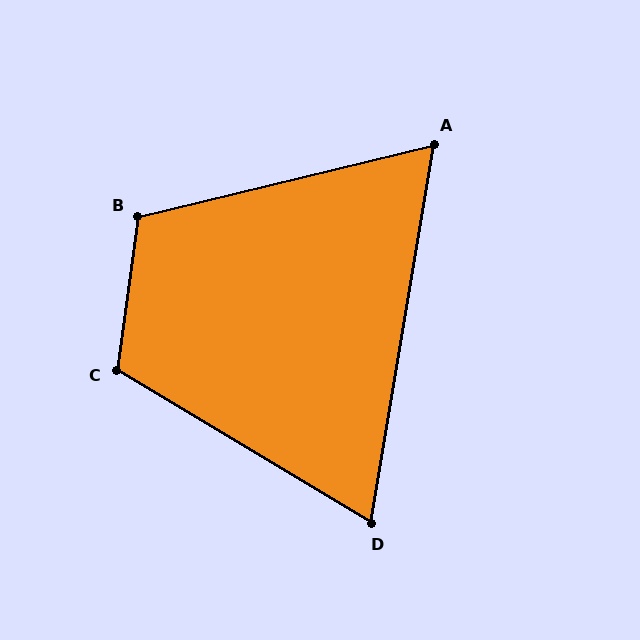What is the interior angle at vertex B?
Approximately 111 degrees (obtuse).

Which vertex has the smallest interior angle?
A, at approximately 67 degrees.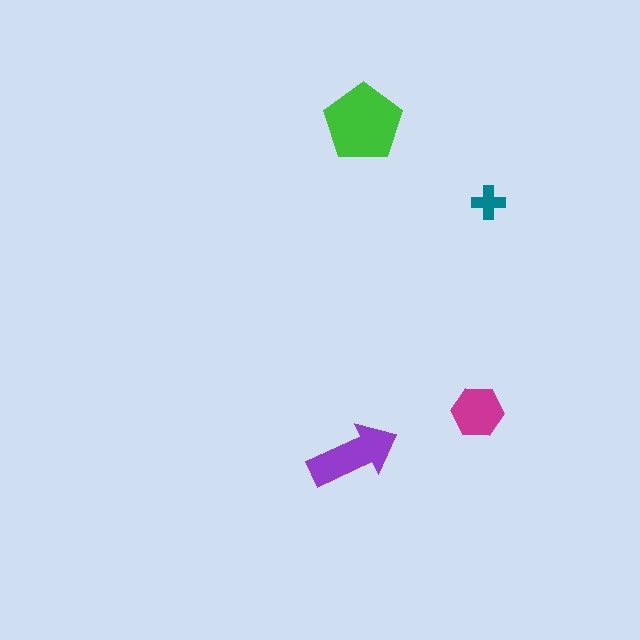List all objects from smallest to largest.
The teal cross, the magenta hexagon, the purple arrow, the green pentagon.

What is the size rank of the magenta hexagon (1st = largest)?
3rd.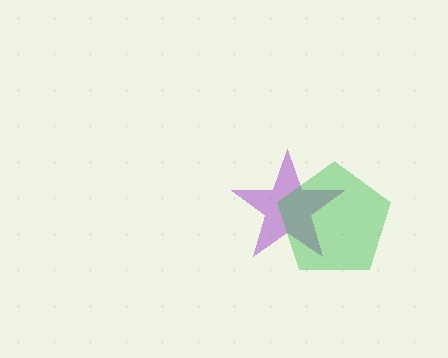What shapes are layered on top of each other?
The layered shapes are: a purple star, a green pentagon.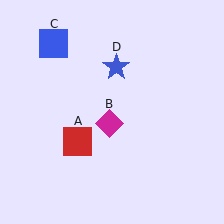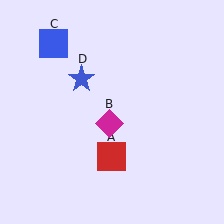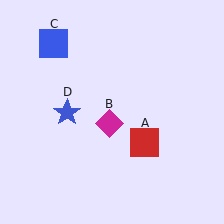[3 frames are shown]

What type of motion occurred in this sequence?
The red square (object A), blue star (object D) rotated counterclockwise around the center of the scene.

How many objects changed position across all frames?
2 objects changed position: red square (object A), blue star (object D).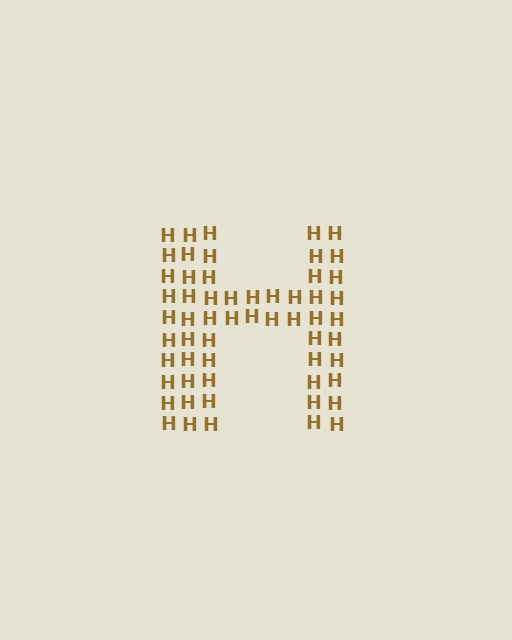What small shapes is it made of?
It is made of small letter H's.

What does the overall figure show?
The overall figure shows the letter H.